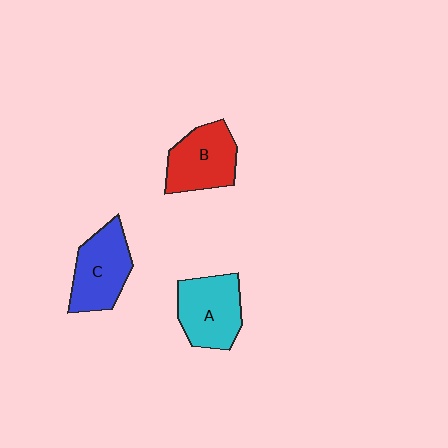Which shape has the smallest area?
Shape B (red).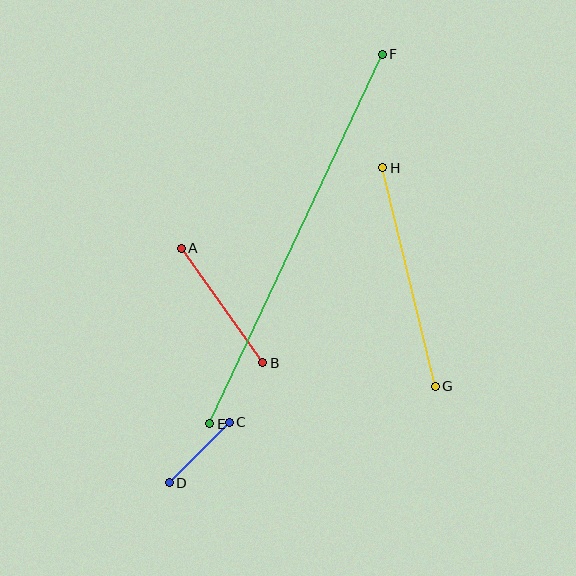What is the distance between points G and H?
The distance is approximately 225 pixels.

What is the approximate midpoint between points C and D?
The midpoint is at approximately (199, 452) pixels.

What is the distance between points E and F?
The distance is approximately 408 pixels.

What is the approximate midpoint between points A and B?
The midpoint is at approximately (222, 305) pixels.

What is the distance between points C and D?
The distance is approximately 85 pixels.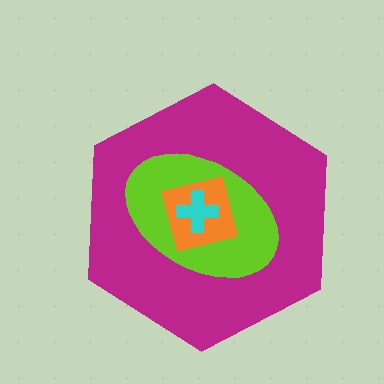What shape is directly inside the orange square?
The cyan cross.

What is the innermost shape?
The cyan cross.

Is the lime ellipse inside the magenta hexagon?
Yes.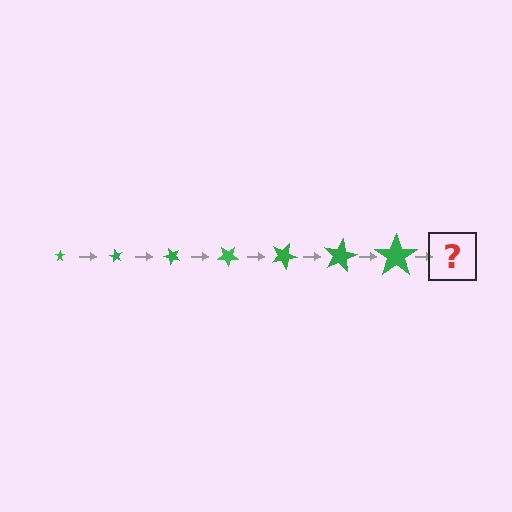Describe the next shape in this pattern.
It should be a star, larger than the previous one and rotated 420 degrees from the start.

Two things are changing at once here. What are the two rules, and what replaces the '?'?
The two rules are that the star grows larger each step and it rotates 60 degrees each step. The '?' should be a star, larger than the previous one and rotated 420 degrees from the start.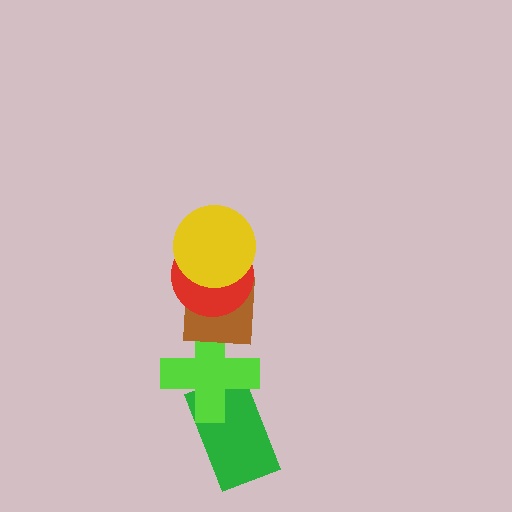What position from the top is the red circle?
The red circle is 2nd from the top.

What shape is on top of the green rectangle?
The lime cross is on top of the green rectangle.